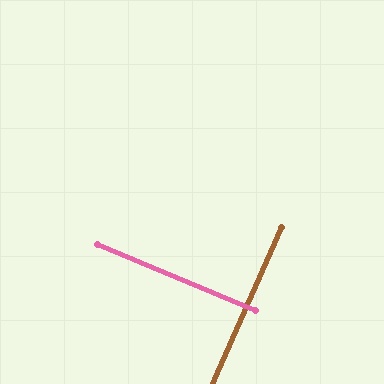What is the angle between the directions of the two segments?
Approximately 89 degrees.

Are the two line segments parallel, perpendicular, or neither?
Perpendicular — they meet at approximately 89°.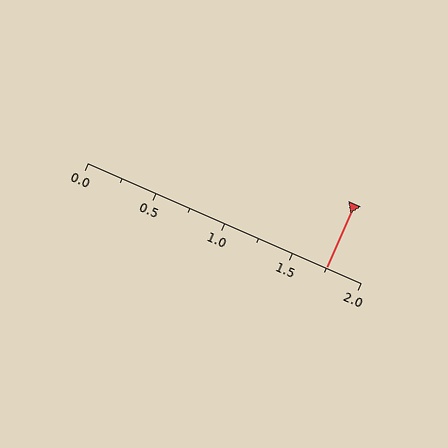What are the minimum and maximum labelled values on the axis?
The axis runs from 0.0 to 2.0.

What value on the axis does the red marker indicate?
The marker indicates approximately 1.75.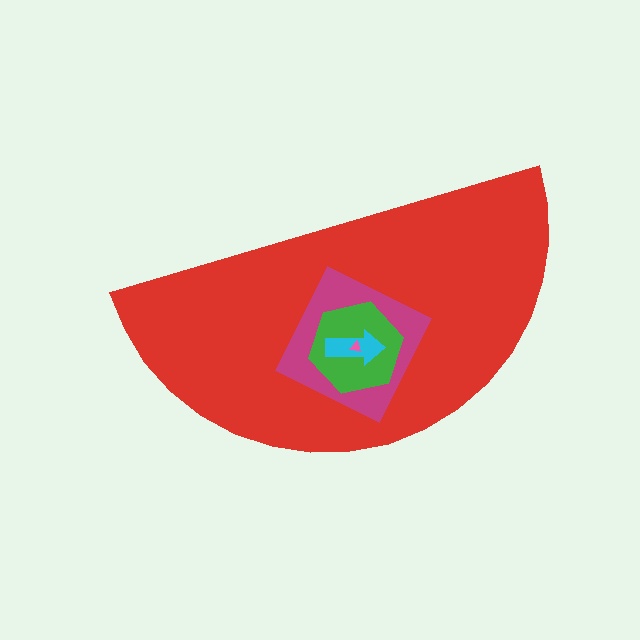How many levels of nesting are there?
5.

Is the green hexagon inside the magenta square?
Yes.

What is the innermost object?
The pink triangle.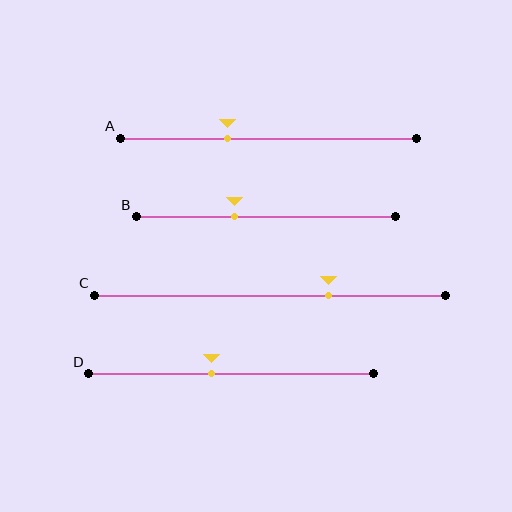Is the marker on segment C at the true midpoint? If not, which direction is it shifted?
No, the marker on segment C is shifted to the right by about 17% of the segment length.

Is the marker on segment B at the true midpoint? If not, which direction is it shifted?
No, the marker on segment B is shifted to the left by about 12% of the segment length.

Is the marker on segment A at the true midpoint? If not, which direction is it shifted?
No, the marker on segment A is shifted to the left by about 14% of the segment length.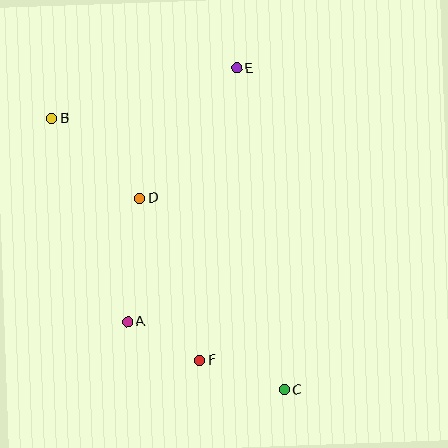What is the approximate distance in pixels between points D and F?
The distance between D and F is approximately 173 pixels.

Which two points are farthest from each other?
Points B and C are farthest from each other.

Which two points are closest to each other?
Points A and F are closest to each other.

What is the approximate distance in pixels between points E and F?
The distance between E and F is approximately 294 pixels.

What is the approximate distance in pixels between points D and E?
The distance between D and E is approximately 162 pixels.